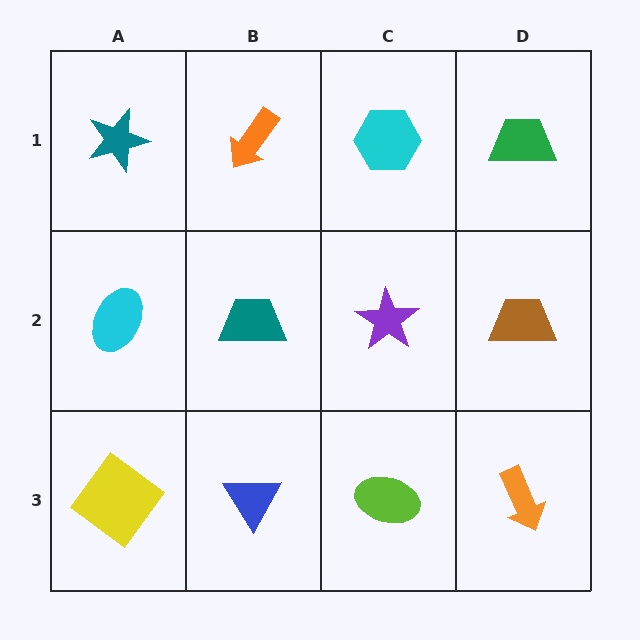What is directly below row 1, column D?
A brown trapezoid.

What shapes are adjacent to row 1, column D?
A brown trapezoid (row 2, column D), a cyan hexagon (row 1, column C).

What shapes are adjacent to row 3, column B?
A teal trapezoid (row 2, column B), a yellow diamond (row 3, column A), a lime ellipse (row 3, column C).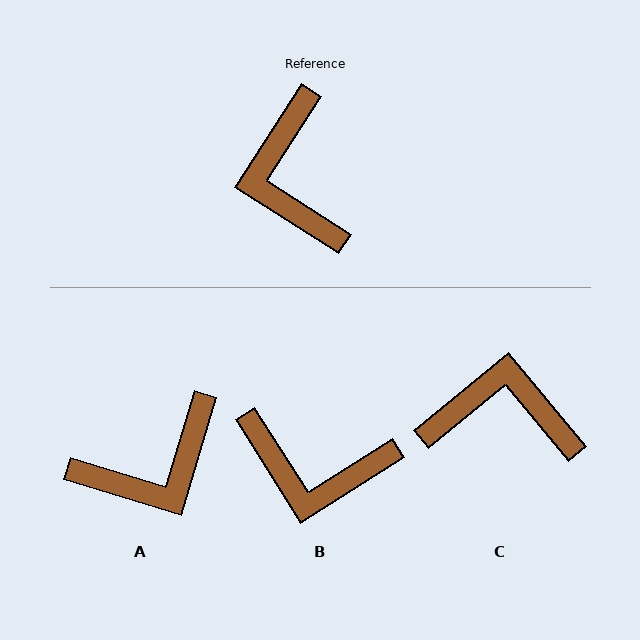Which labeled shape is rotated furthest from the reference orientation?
C, about 108 degrees away.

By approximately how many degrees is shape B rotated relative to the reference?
Approximately 65 degrees counter-clockwise.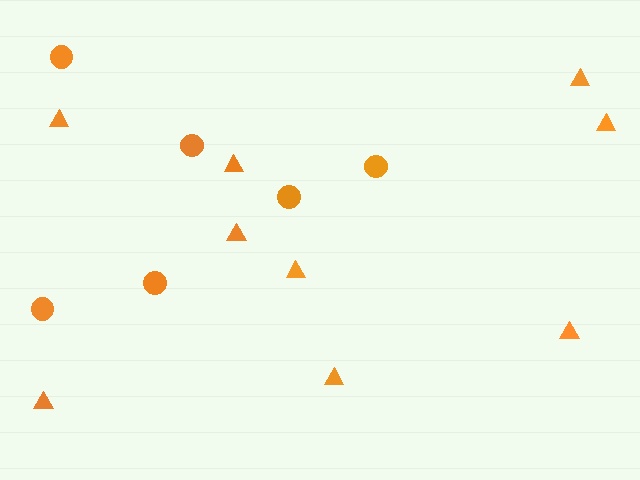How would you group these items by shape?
There are 2 groups: one group of triangles (9) and one group of circles (6).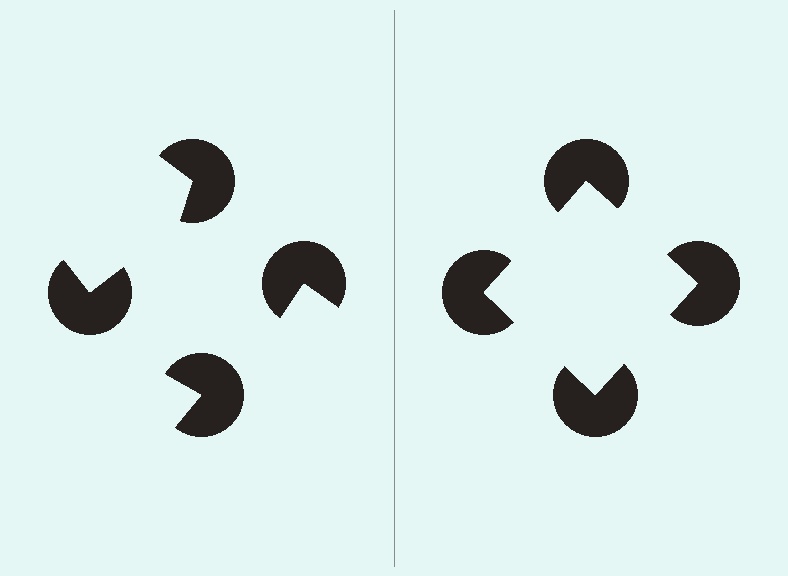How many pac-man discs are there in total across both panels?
8 — 4 on each side.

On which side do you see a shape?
An illusory square appears on the right side. On the left side the wedge cuts are rotated, so no coherent shape forms.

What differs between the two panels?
The pac-man discs are positioned identically on both sides; only the wedge orientations differ. On the right they align to a square; on the left they are misaligned.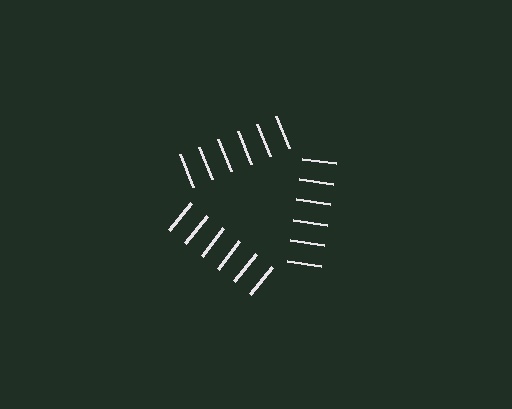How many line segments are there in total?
18 — 6 along each of the 3 edges.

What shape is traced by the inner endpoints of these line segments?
An illusory triangle — the line segments terminate on its edges but no continuous stroke is drawn.